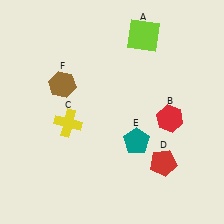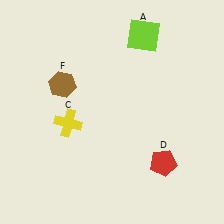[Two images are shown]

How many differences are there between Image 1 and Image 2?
There are 2 differences between the two images.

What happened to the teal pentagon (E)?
The teal pentagon (E) was removed in Image 2. It was in the bottom-right area of Image 1.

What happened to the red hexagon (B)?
The red hexagon (B) was removed in Image 2. It was in the bottom-right area of Image 1.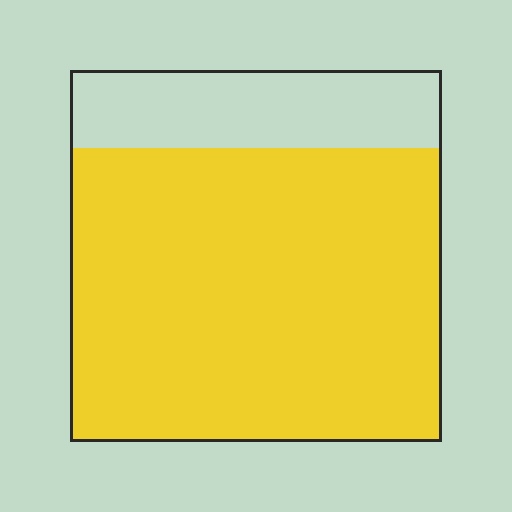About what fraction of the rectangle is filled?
About four fifths (4/5).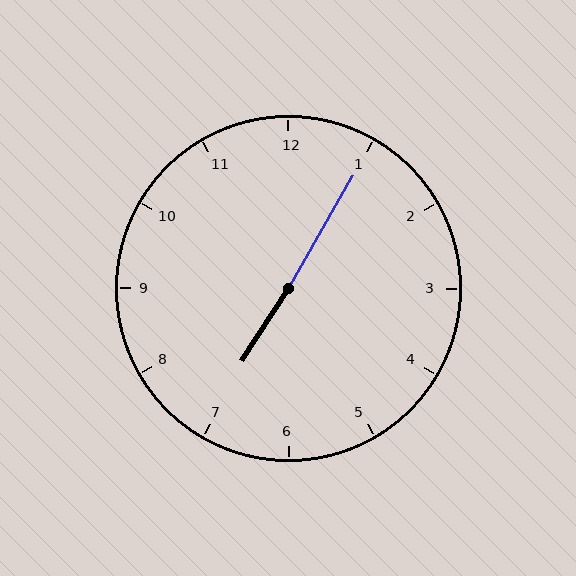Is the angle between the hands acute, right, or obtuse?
It is obtuse.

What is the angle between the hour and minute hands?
Approximately 178 degrees.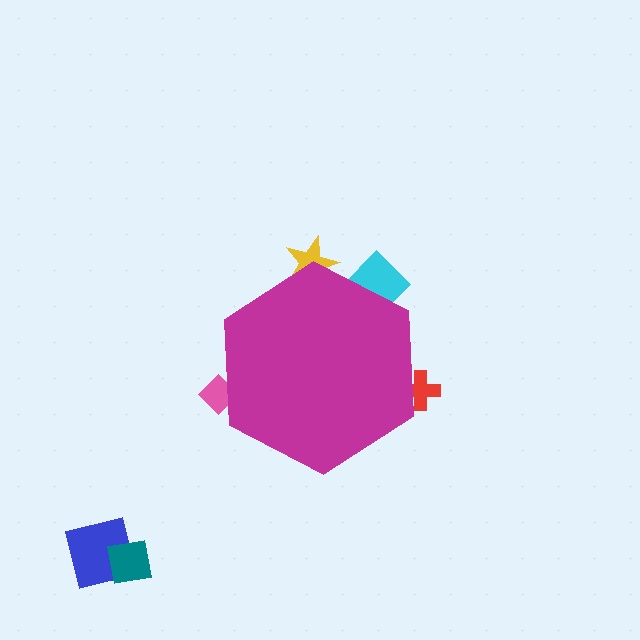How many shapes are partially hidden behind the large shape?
4 shapes are partially hidden.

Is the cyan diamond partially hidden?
Yes, the cyan diamond is partially hidden behind the magenta hexagon.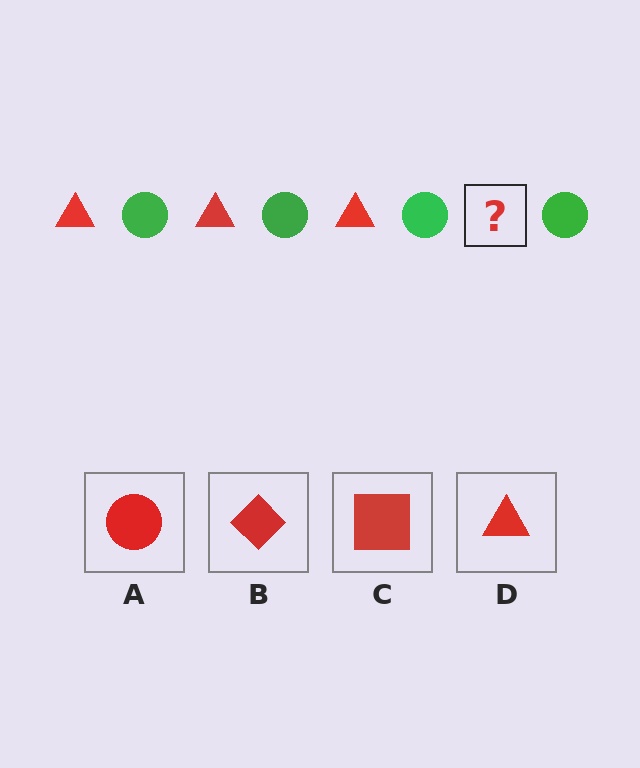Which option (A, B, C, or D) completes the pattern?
D.